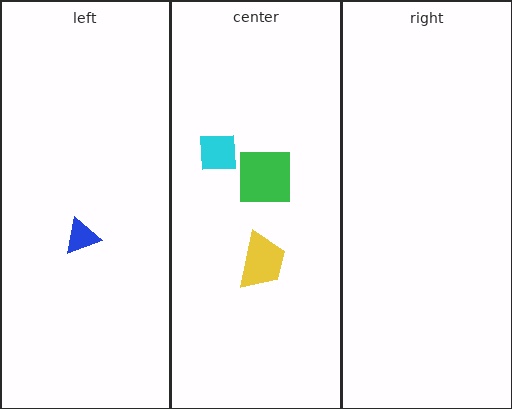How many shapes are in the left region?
1.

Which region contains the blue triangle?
The left region.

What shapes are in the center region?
The yellow trapezoid, the green square, the cyan square.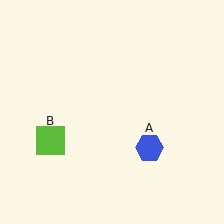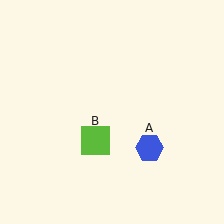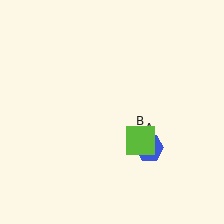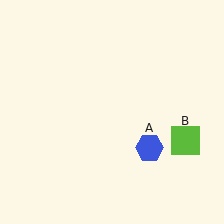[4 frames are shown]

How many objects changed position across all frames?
1 object changed position: lime square (object B).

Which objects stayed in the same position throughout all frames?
Blue hexagon (object A) remained stationary.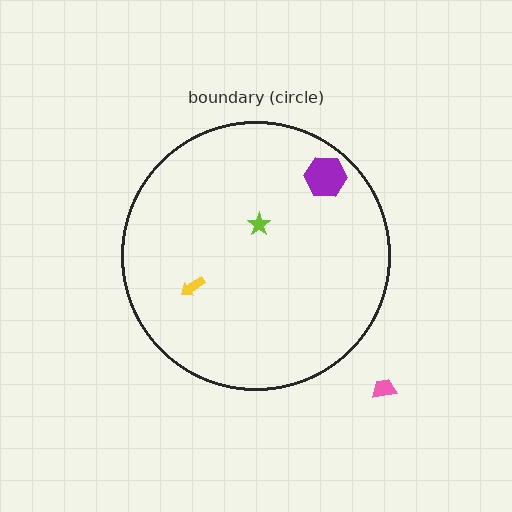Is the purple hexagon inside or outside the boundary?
Inside.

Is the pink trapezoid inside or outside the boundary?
Outside.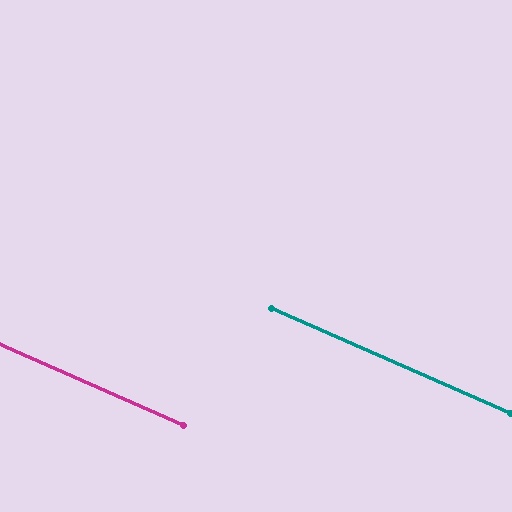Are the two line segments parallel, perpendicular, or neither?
Parallel — their directions differ by only 0.2°.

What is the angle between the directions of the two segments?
Approximately 0 degrees.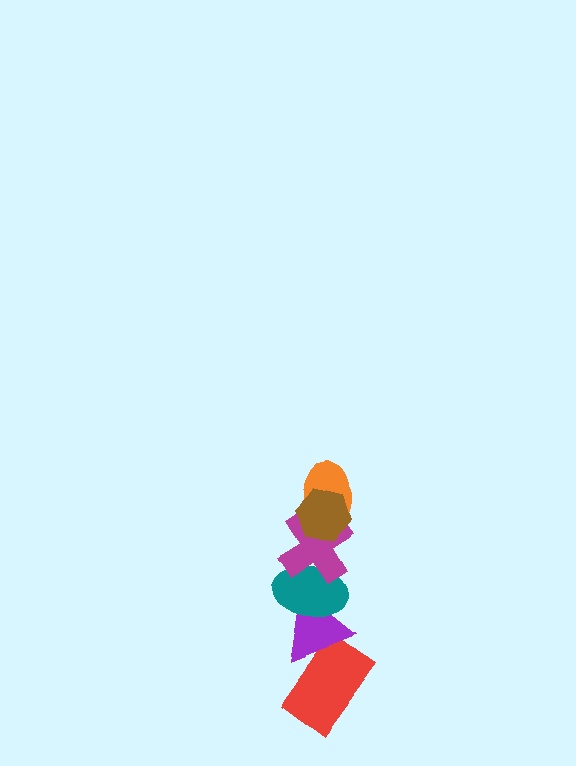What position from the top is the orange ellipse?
The orange ellipse is 2nd from the top.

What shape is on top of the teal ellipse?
The magenta cross is on top of the teal ellipse.